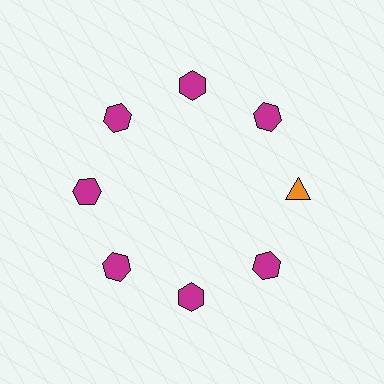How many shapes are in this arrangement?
There are 8 shapes arranged in a ring pattern.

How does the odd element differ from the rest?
It differs in both color (orange instead of magenta) and shape (triangle instead of hexagon).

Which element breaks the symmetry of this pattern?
The orange triangle at roughly the 3 o'clock position breaks the symmetry. All other shapes are magenta hexagons.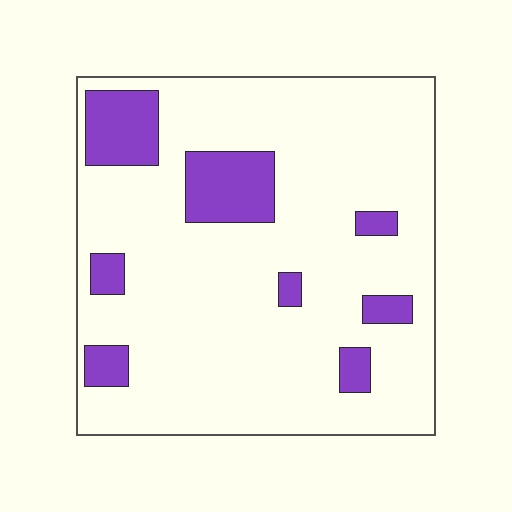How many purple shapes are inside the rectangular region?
8.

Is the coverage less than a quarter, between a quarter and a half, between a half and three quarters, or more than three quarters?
Less than a quarter.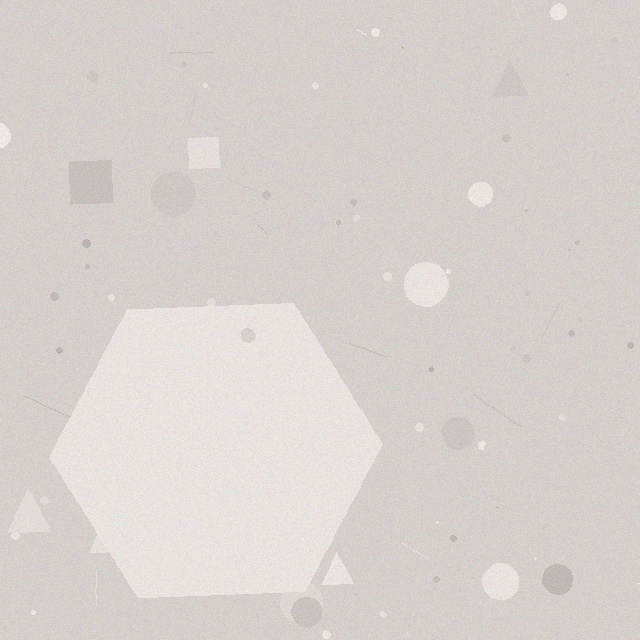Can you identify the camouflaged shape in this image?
The camouflaged shape is a hexagon.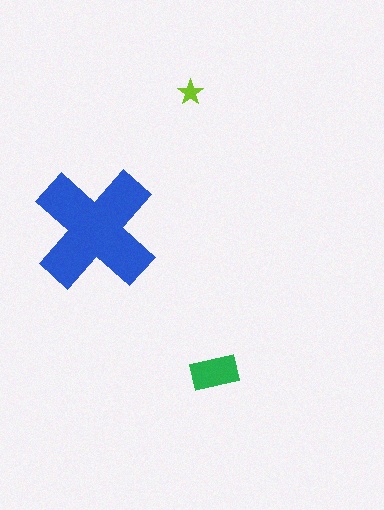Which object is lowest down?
The green rectangle is bottommost.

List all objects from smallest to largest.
The lime star, the green rectangle, the blue cross.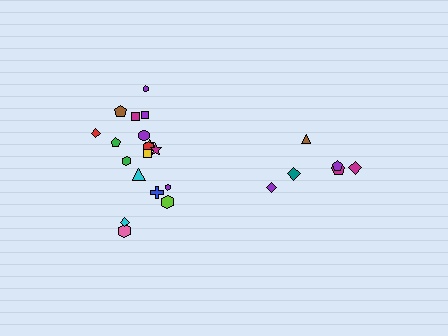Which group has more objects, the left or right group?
The left group.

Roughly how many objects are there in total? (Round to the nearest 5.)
Roughly 25 objects in total.